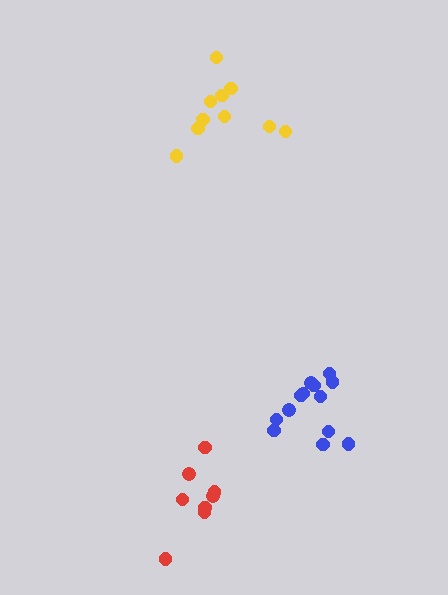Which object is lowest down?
The red cluster is bottommost.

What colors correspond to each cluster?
The clusters are colored: yellow, blue, red.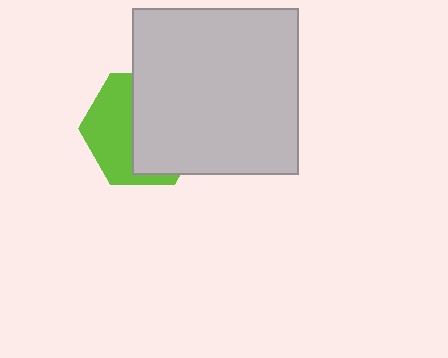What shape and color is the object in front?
The object in front is a light gray square.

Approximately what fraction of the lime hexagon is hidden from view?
Roughly 57% of the lime hexagon is hidden behind the light gray square.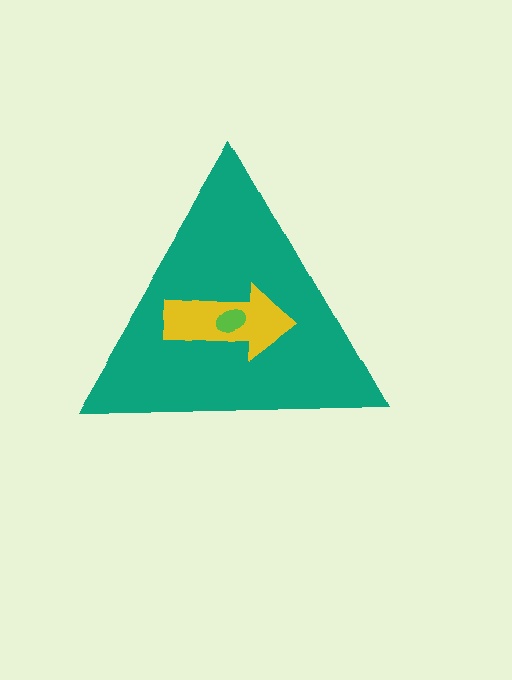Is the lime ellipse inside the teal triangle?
Yes.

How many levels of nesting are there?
3.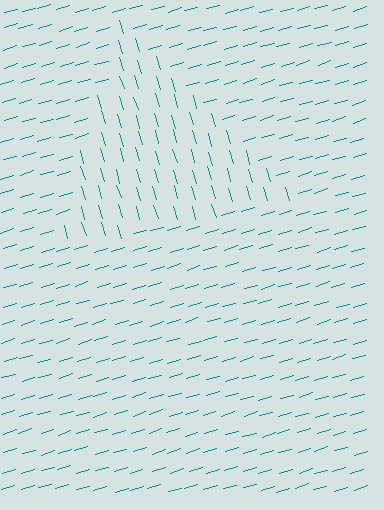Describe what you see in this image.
The image is filled with small teal line segments. A triangle region in the image has lines oriented differently from the surrounding lines, creating a visible texture boundary.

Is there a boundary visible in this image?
Yes, there is a texture boundary formed by a change in line orientation.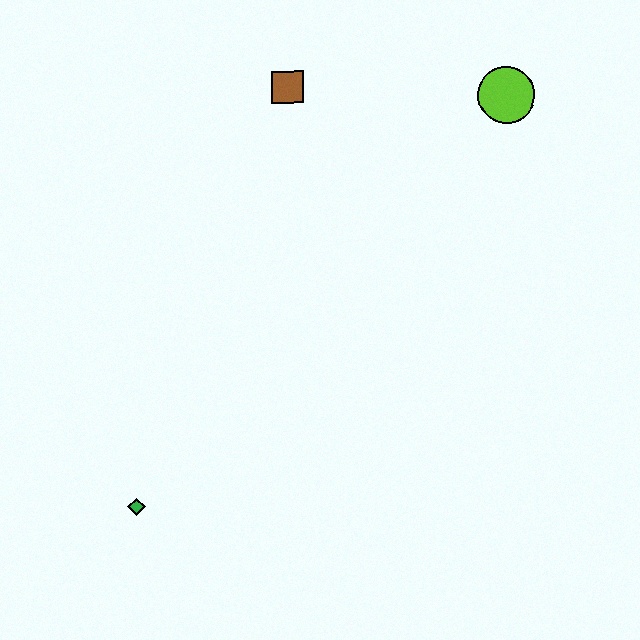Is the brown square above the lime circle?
Yes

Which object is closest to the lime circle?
The brown square is closest to the lime circle.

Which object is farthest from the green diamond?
The lime circle is farthest from the green diamond.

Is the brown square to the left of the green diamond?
No